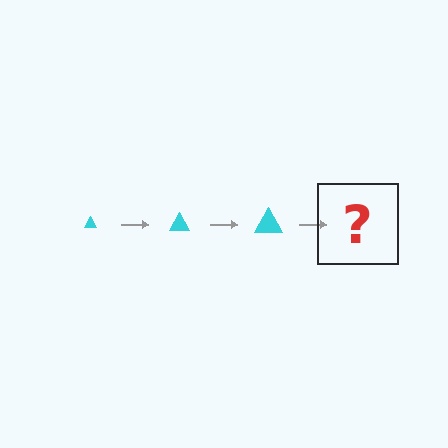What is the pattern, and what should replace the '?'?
The pattern is that the triangle gets progressively larger each step. The '?' should be a cyan triangle, larger than the previous one.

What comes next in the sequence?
The next element should be a cyan triangle, larger than the previous one.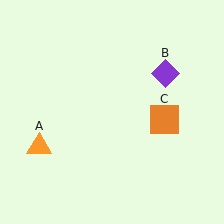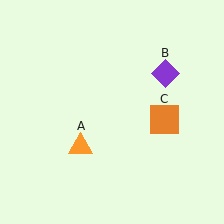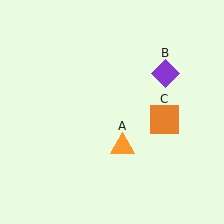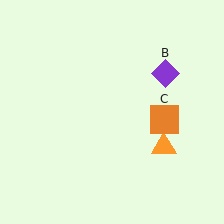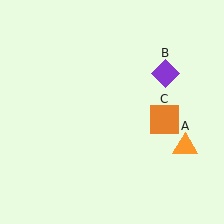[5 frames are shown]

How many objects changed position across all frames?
1 object changed position: orange triangle (object A).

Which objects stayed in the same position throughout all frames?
Purple diamond (object B) and orange square (object C) remained stationary.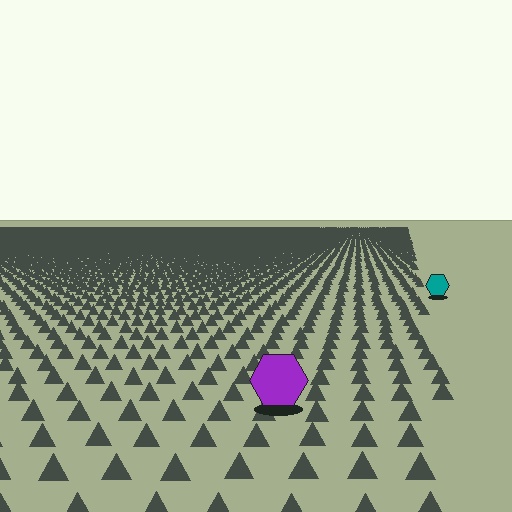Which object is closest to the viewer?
The purple hexagon is closest. The texture marks near it are larger and more spread out.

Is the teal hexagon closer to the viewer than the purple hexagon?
No. The purple hexagon is closer — you can tell from the texture gradient: the ground texture is coarser near it.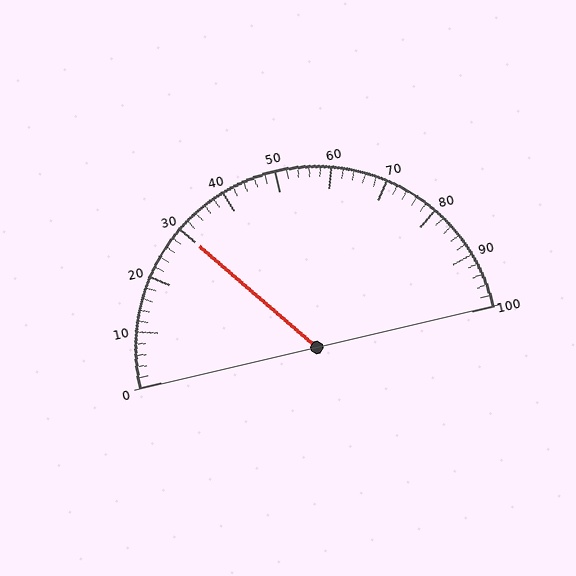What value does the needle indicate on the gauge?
The needle indicates approximately 30.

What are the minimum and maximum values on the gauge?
The gauge ranges from 0 to 100.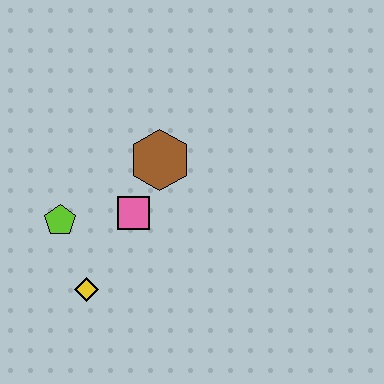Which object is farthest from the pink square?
The yellow diamond is farthest from the pink square.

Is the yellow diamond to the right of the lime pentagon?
Yes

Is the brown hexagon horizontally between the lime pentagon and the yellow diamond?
No